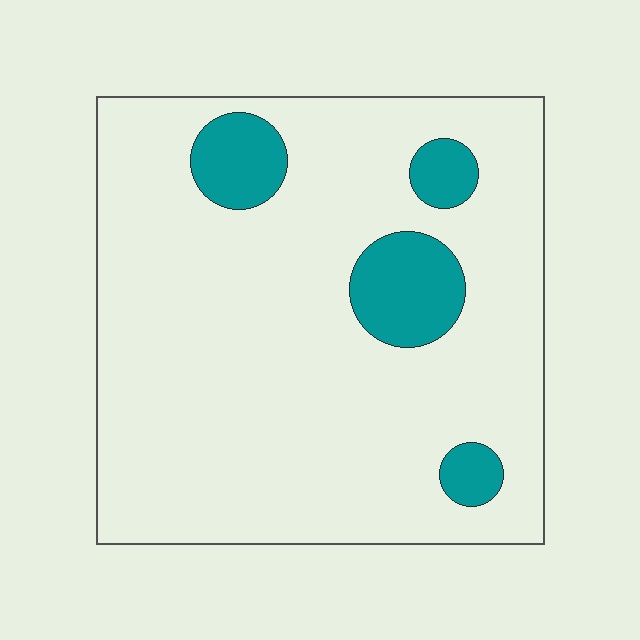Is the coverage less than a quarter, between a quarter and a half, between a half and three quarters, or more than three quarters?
Less than a quarter.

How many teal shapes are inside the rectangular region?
4.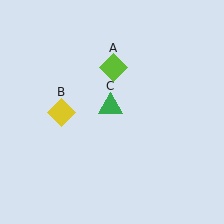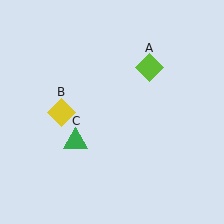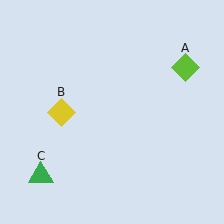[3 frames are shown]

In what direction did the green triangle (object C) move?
The green triangle (object C) moved down and to the left.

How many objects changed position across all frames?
2 objects changed position: lime diamond (object A), green triangle (object C).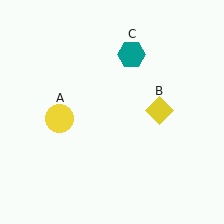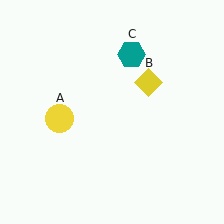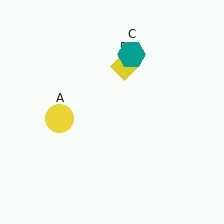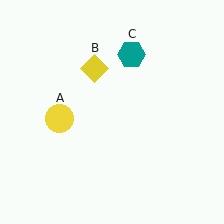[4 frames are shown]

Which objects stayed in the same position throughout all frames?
Yellow circle (object A) and teal hexagon (object C) remained stationary.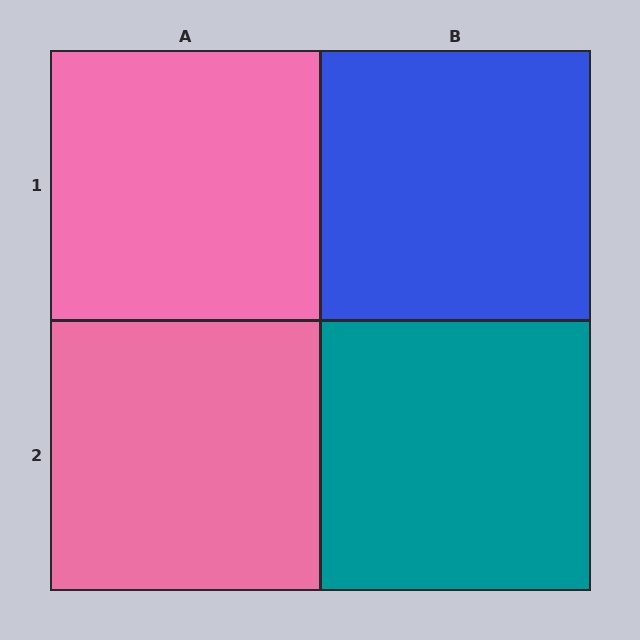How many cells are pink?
2 cells are pink.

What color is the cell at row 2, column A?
Pink.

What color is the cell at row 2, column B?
Teal.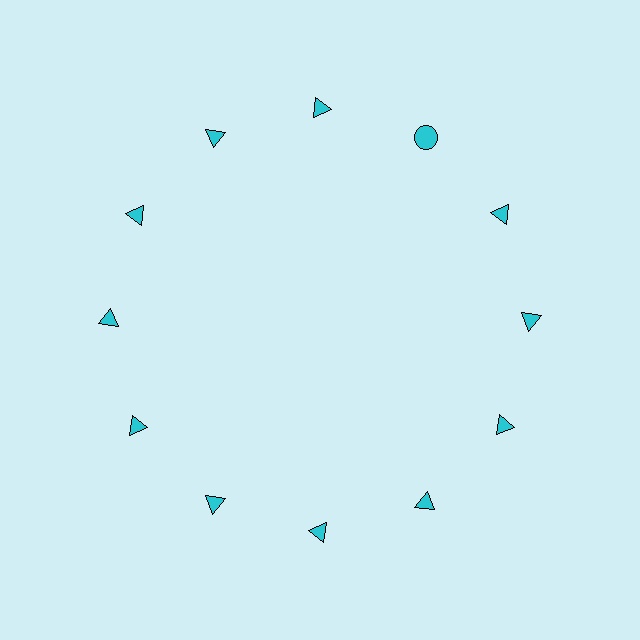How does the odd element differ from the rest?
It has a different shape: circle instead of triangle.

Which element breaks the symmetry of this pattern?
The cyan circle at roughly the 1 o'clock position breaks the symmetry. All other shapes are cyan triangles.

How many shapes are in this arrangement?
There are 12 shapes arranged in a ring pattern.